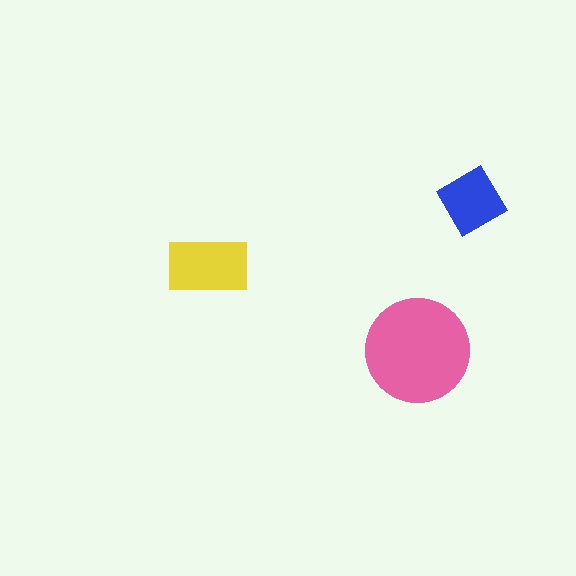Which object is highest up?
The blue diamond is topmost.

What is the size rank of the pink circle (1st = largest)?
1st.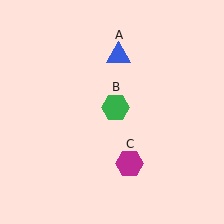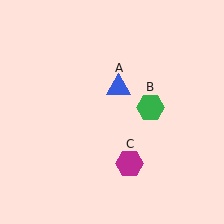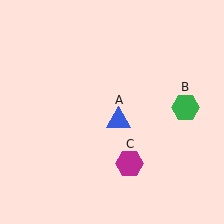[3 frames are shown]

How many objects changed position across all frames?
2 objects changed position: blue triangle (object A), green hexagon (object B).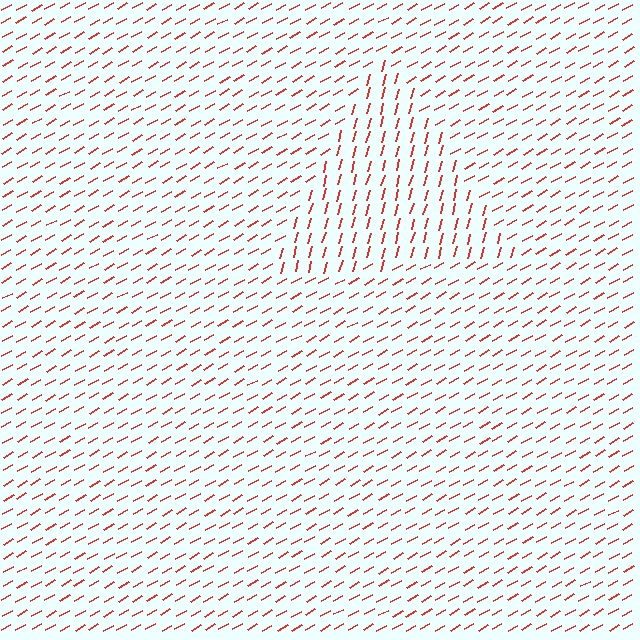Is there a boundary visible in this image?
Yes, there is a texture boundary formed by a change in line orientation.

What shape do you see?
I see a triangle.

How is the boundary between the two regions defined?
The boundary is defined purely by a change in line orientation (approximately 45 degrees difference). All lines are the same color and thickness.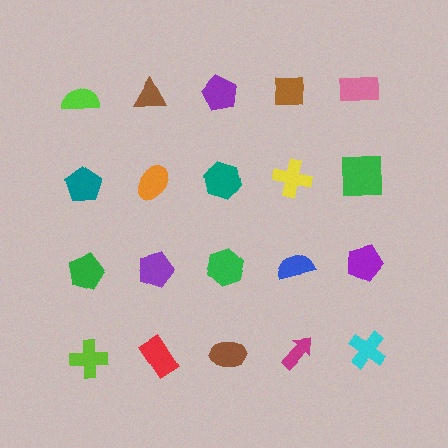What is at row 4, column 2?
A red rectangle.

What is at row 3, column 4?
A blue semicircle.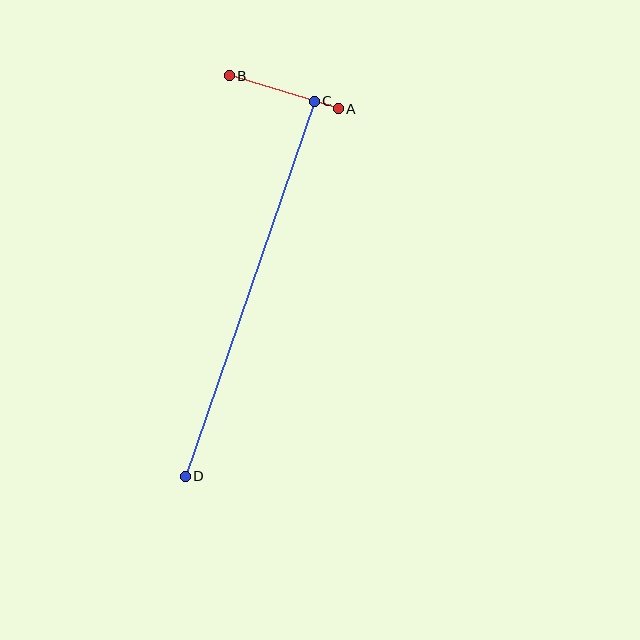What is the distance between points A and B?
The distance is approximately 114 pixels.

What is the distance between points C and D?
The distance is approximately 397 pixels.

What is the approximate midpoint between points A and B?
The midpoint is at approximately (284, 92) pixels.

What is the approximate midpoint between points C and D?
The midpoint is at approximately (250, 289) pixels.